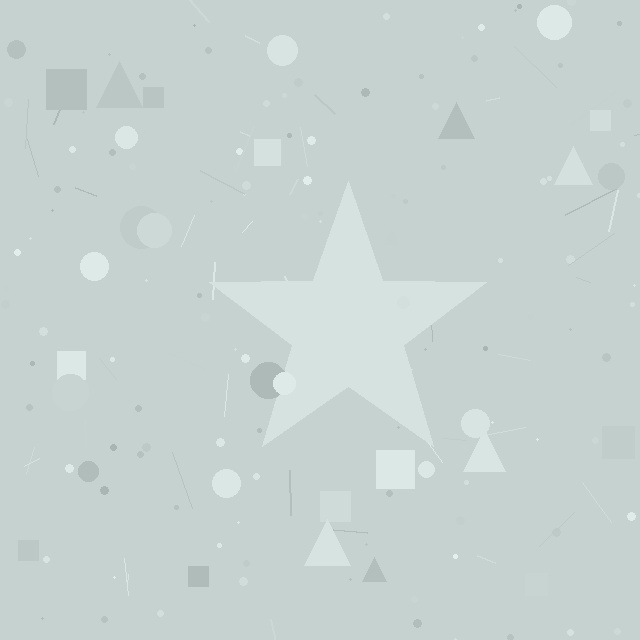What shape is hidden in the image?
A star is hidden in the image.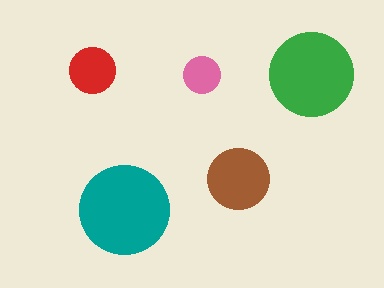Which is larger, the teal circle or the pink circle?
The teal one.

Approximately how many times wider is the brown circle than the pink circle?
About 1.5 times wider.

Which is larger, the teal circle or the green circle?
The teal one.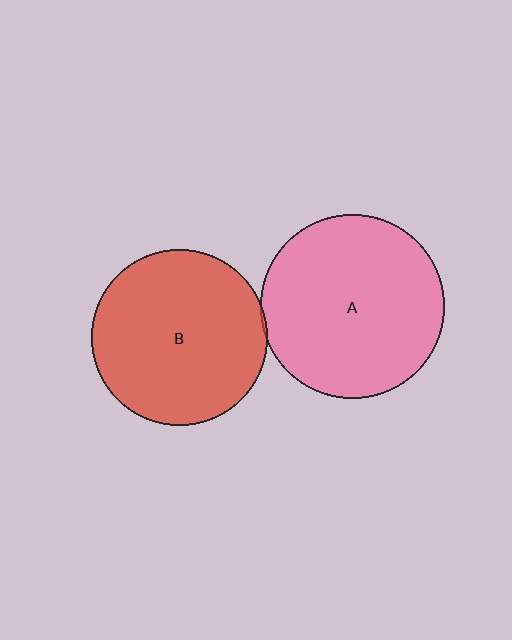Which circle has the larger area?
Circle A (pink).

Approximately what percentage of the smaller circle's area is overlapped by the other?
Approximately 5%.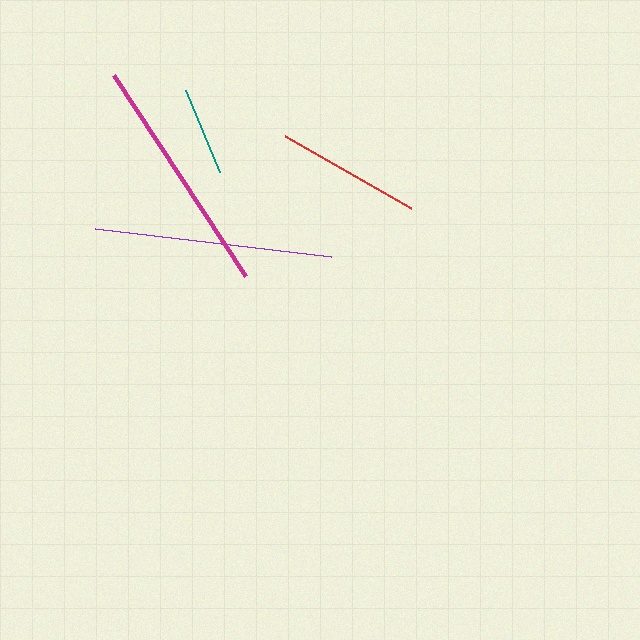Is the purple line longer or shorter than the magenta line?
The magenta line is longer than the purple line.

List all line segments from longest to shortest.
From longest to shortest: magenta, purple, red, teal.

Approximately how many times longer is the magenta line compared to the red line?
The magenta line is approximately 1.7 times the length of the red line.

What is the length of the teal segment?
The teal segment is approximately 88 pixels long.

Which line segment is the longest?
The magenta line is the longest at approximately 241 pixels.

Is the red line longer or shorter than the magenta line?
The magenta line is longer than the red line.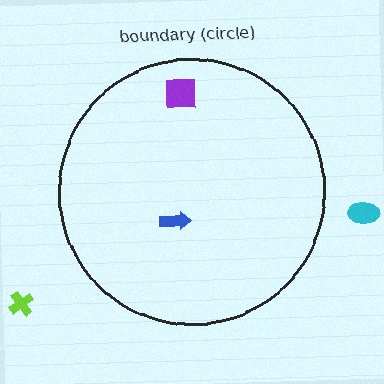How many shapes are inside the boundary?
2 inside, 2 outside.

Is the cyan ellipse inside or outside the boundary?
Outside.